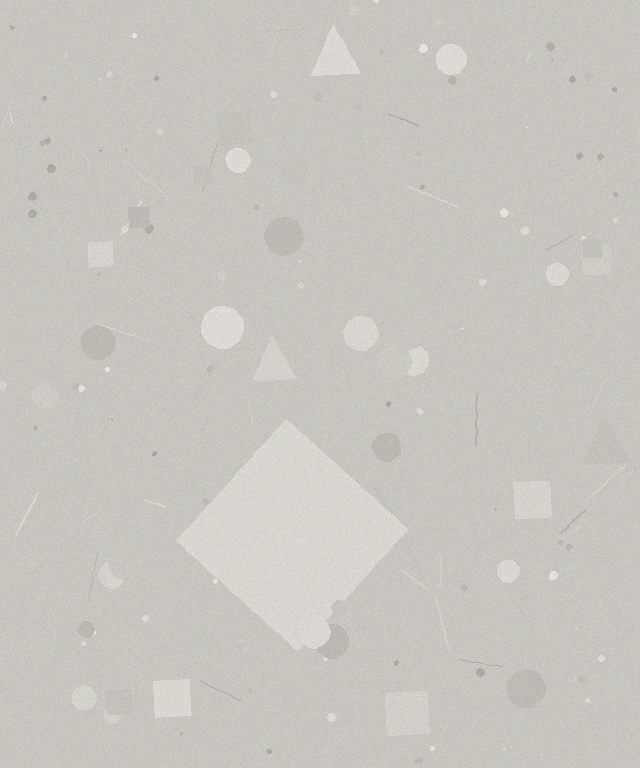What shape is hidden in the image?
A diamond is hidden in the image.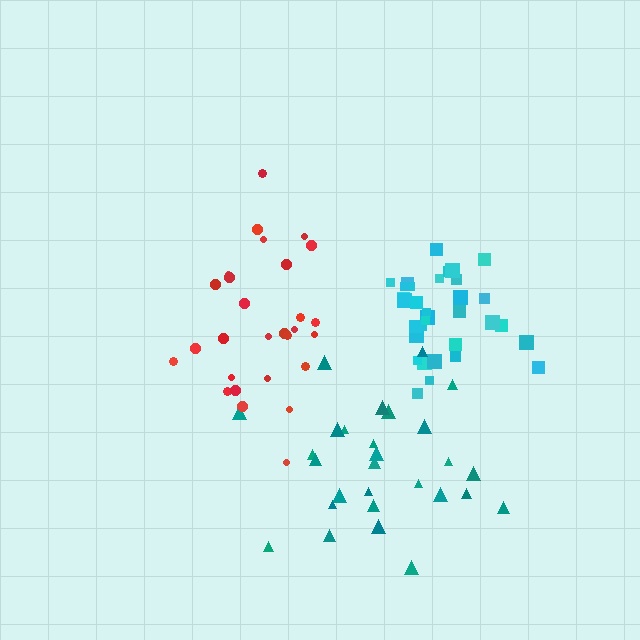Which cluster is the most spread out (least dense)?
Teal.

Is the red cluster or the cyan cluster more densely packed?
Cyan.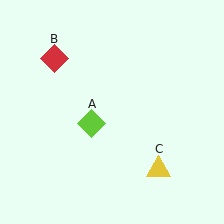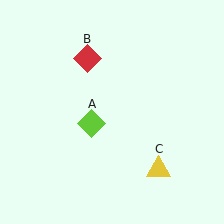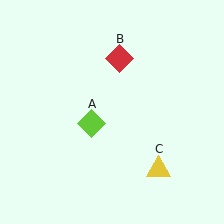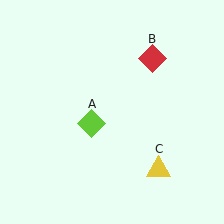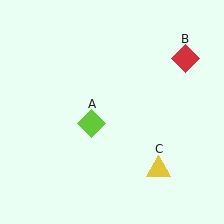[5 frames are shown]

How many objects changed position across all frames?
1 object changed position: red diamond (object B).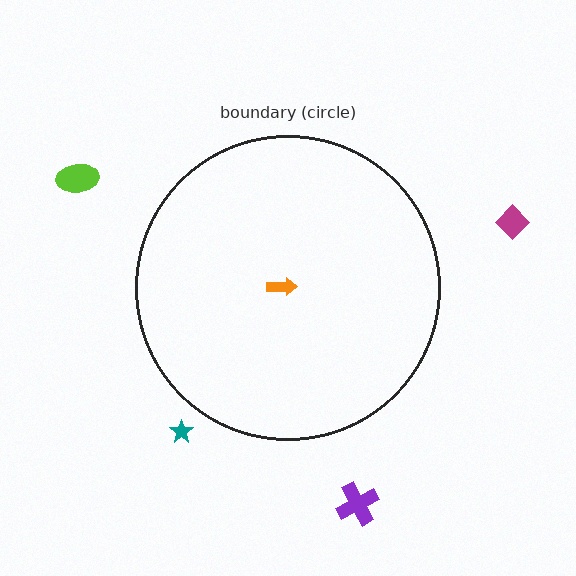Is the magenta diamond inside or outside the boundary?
Outside.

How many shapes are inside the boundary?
1 inside, 4 outside.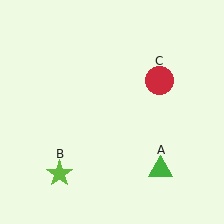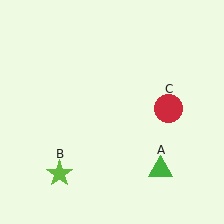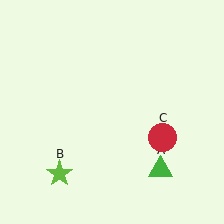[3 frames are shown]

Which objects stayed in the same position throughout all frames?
Green triangle (object A) and lime star (object B) remained stationary.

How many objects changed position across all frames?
1 object changed position: red circle (object C).